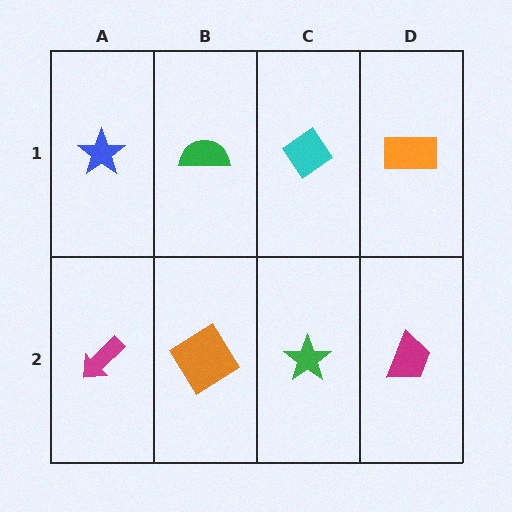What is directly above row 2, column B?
A green semicircle.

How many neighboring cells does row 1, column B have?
3.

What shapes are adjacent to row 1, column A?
A magenta arrow (row 2, column A), a green semicircle (row 1, column B).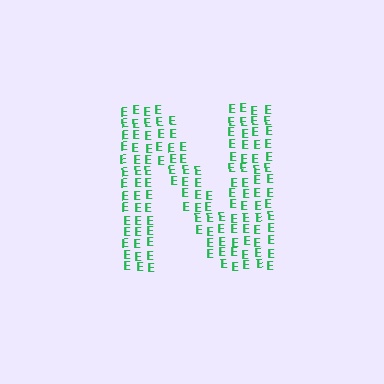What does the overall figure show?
The overall figure shows the letter N.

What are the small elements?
The small elements are letter E's.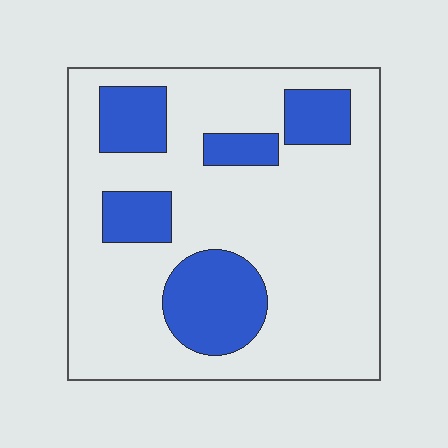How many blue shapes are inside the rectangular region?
5.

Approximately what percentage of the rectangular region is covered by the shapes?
Approximately 25%.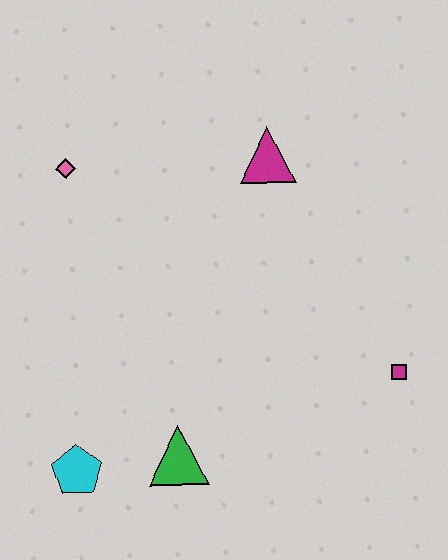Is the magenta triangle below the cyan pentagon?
No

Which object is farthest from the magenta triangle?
The cyan pentagon is farthest from the magenta triangle.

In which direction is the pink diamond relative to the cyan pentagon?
The pink diamond is above the cyan pentagon.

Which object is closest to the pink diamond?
The magenta triangle is closest to the pink diamond.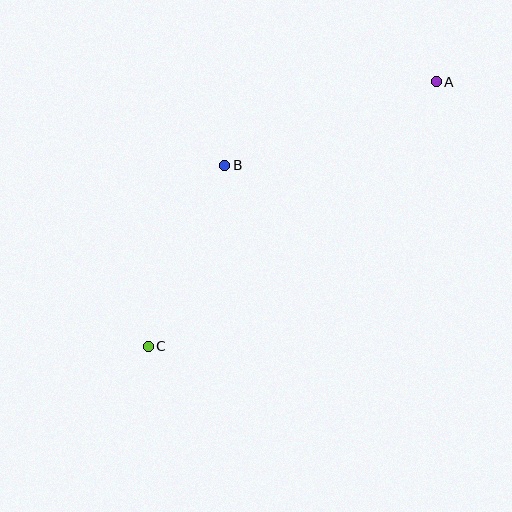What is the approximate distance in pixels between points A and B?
The distance between A and B is approximately 228 pixels.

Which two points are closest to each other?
Points B and C are closest to each other.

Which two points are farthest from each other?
Points A and C are farthest from each other.